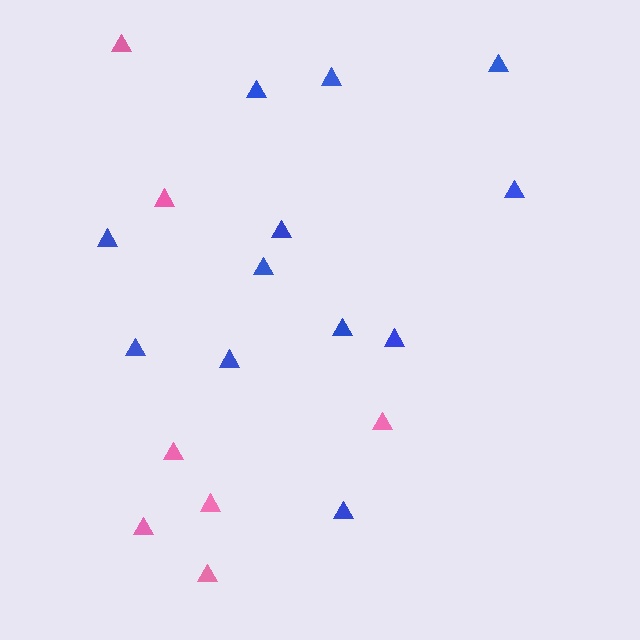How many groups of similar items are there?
There are 2 groups: one group of blue triangles (12) and one group of pink triangles (7).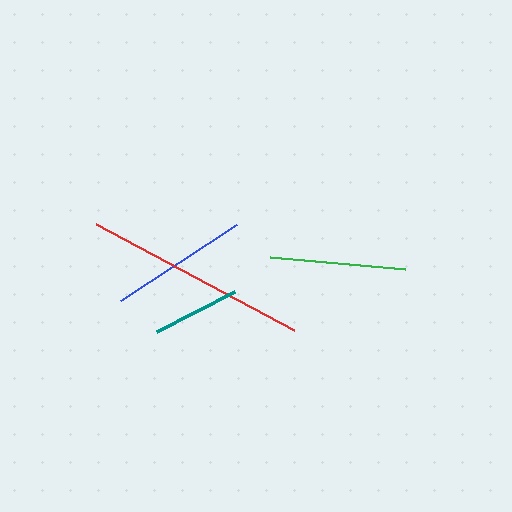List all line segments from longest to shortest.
From longest to shortest: red, blue, green, teal.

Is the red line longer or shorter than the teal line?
The red line is longer than the teal line.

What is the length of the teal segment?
The teal segment is approximately 87 pixels long.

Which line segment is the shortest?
The teal line is the shortest at approximately 87 pixels.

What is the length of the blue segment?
The blue segment is approximately 138 pixels long.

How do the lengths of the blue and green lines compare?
The blue and green lines are approximately the same length.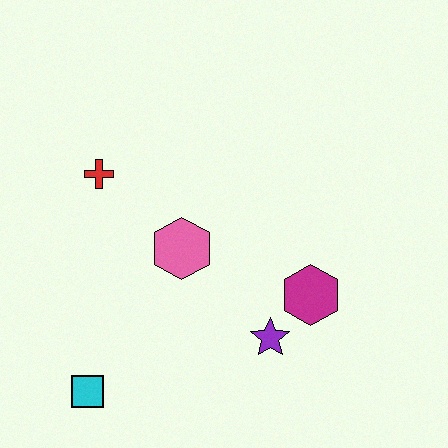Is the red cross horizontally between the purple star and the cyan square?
Yes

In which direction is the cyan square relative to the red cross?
The cyan square is below the red cross.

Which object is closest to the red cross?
The pink hexagon is closest to the red cross.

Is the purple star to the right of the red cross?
Yes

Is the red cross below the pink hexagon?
No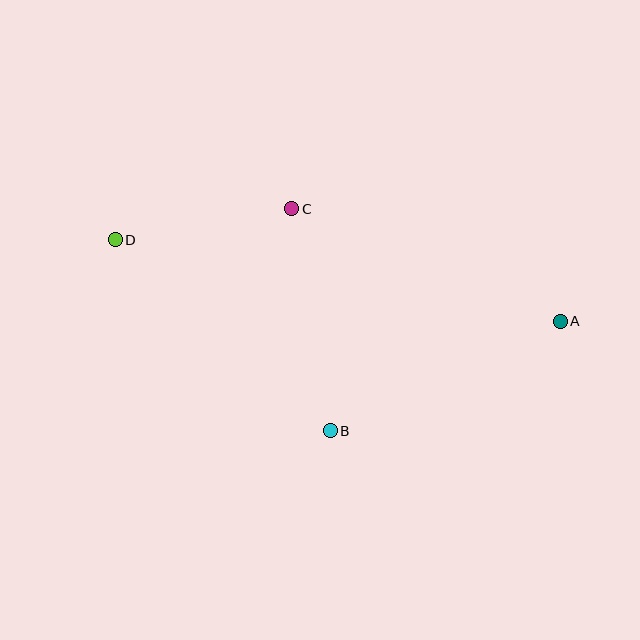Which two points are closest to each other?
Points C and D are closest to each other.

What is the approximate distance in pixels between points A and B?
The distance between A and B is approximately 255 pixels.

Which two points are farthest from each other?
Points A and D are farthest from each other.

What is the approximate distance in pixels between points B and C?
The distance between B and C is approximately 225 pixels.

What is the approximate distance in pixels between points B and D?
The distance between B and D is approximately 288 pixels.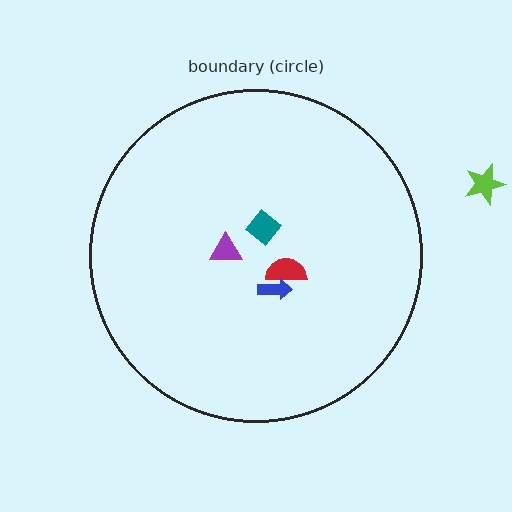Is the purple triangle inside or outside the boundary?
Inside.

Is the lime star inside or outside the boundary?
Outside.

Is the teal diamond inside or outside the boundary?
Inside.